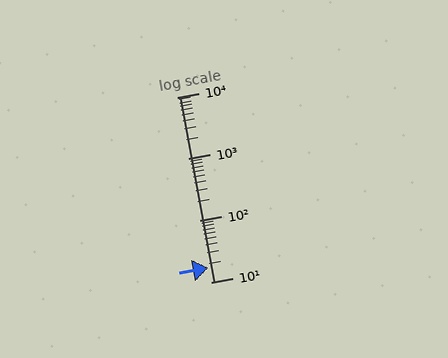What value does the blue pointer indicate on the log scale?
The pointer indicates approximately 17.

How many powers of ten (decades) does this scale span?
The scale spans 3 decades, from 10 to 10000.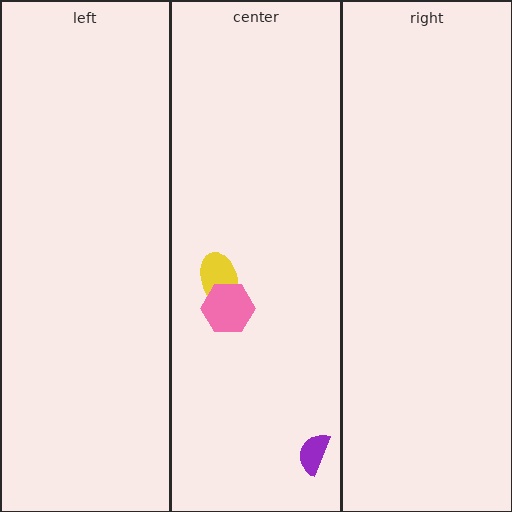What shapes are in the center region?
The yellow ellipse, the purple semicircle, the pink hexagon.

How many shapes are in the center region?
3.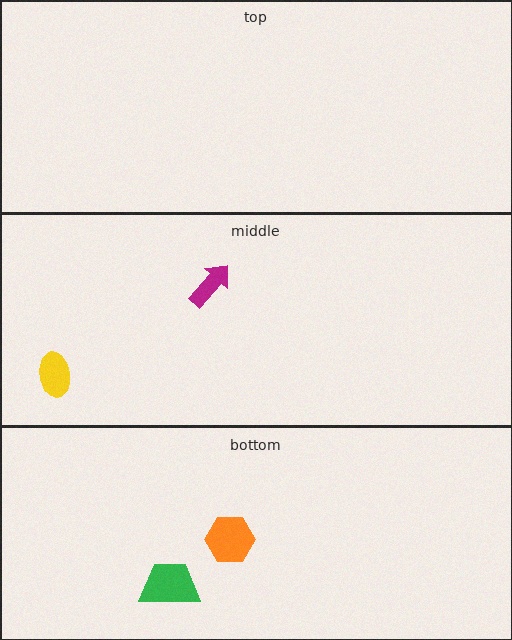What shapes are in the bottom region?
The orange hexagon, the green trapezoid.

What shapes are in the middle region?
The magenta arrow, the yellow ellipse.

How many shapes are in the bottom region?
2.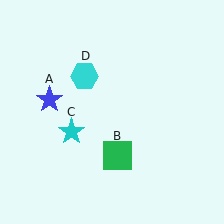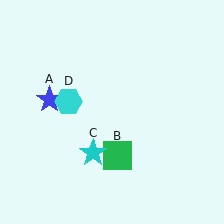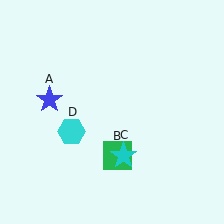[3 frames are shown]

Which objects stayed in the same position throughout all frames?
Blue star (object A) and green square (object B) remained stationary.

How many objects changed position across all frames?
2 objects changed position: cyan star (object C), cyan hexagon (object D).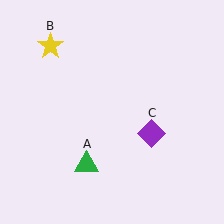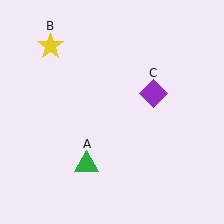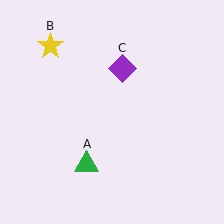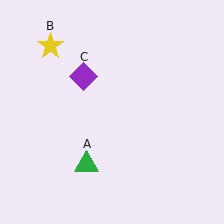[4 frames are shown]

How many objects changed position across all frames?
1 object changed position: purple diamond (object C).